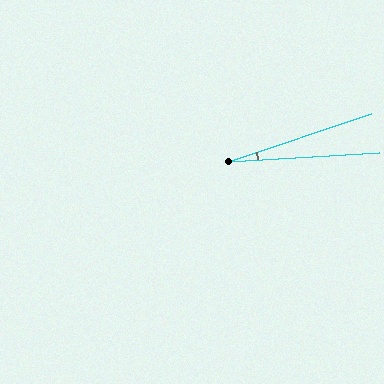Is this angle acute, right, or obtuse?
It is acute.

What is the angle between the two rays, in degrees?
Approximately 15 degrees.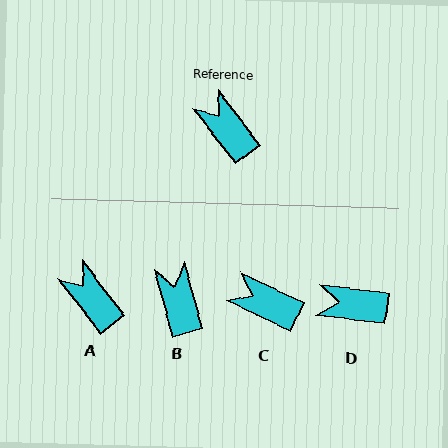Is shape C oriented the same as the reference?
No, it is off by about 27 degrees.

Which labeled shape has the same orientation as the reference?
A.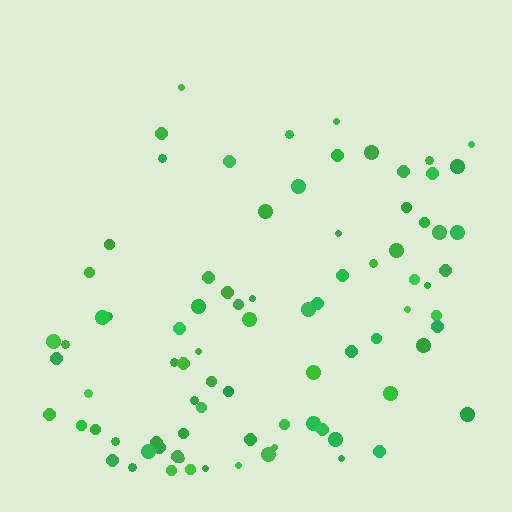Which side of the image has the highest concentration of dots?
The bottom.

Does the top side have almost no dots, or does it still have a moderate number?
Still a moderate number, just noticeably fewer than the bottom.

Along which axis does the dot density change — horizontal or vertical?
Vertical.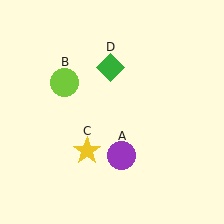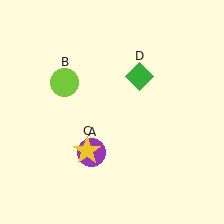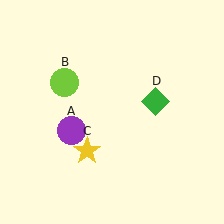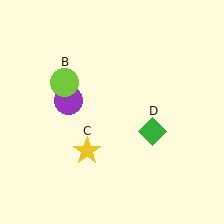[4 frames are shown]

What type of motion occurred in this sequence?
The purple circle (object A), green diamond (object D) rotated clockwise around the center of the scene.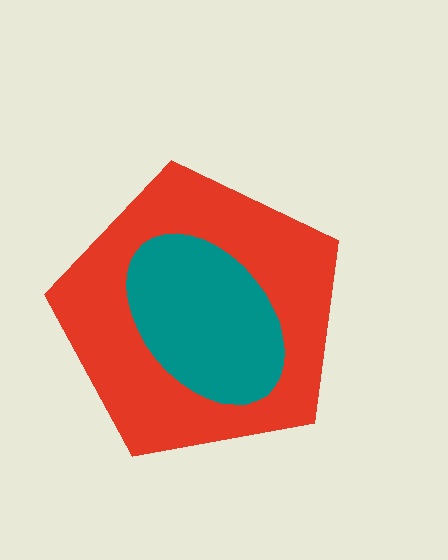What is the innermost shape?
The teal ellipse.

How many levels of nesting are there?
2.